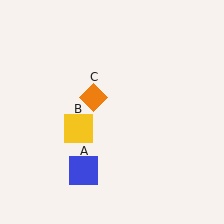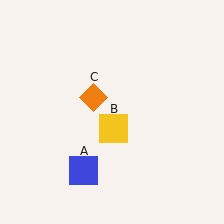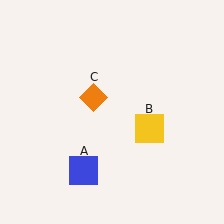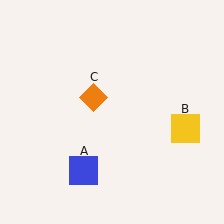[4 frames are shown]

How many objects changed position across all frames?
1 object changed position: yellow square (object B).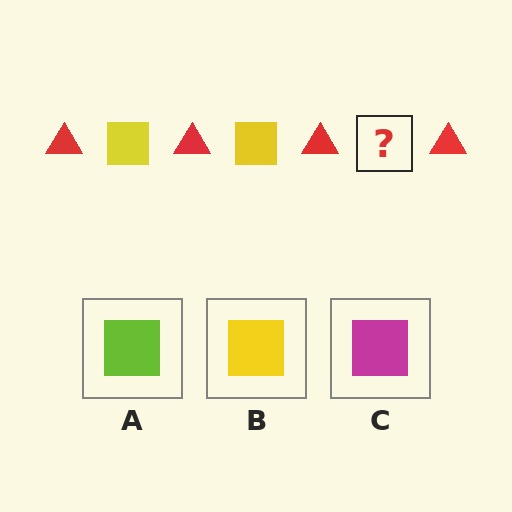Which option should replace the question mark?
Option B.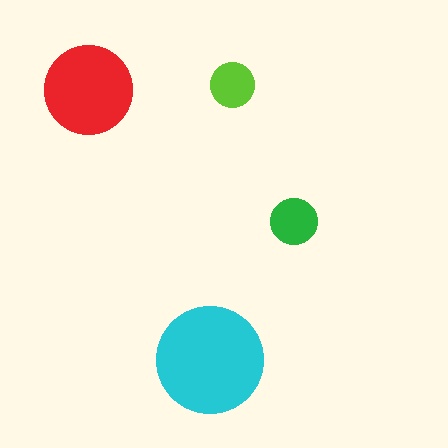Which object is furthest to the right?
The green circle is rightmost.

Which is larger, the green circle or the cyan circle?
The cyan one.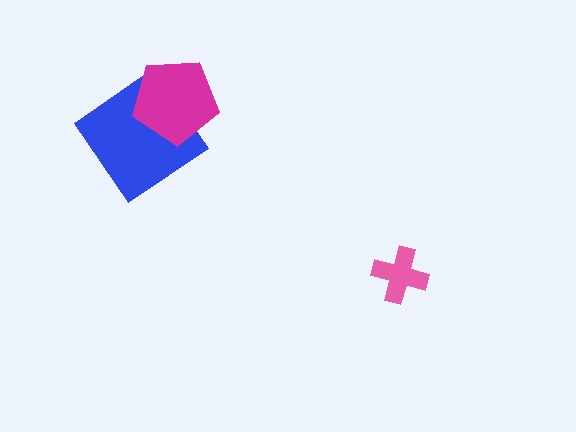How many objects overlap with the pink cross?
0 objects overlap with the pink cross.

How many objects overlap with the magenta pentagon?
1 object overlaps with the magenta pentagon.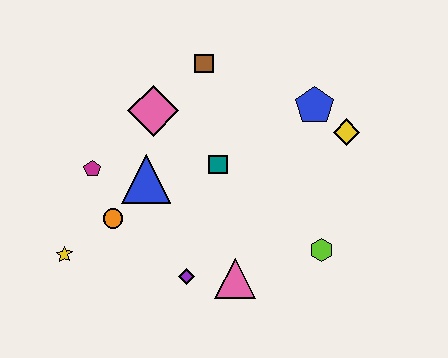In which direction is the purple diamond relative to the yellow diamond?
The purple diamond is to the left of the yellow diamond.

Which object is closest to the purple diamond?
The pink triangle is closest to the purple diamond.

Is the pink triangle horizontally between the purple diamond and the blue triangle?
No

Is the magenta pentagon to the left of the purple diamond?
Yes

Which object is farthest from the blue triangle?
The yellow diamond is farthest from the blue triangle.